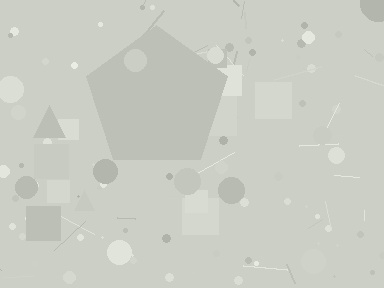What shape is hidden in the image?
A pentagon is hidden in the image.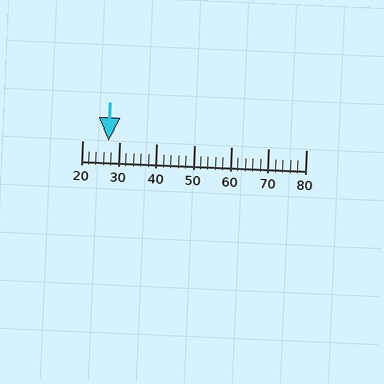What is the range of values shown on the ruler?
The ruler shows values from 20 to 80.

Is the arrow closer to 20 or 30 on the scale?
The arrow is closer to 30.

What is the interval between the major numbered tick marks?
The major tick marks are spaced 10 units apart.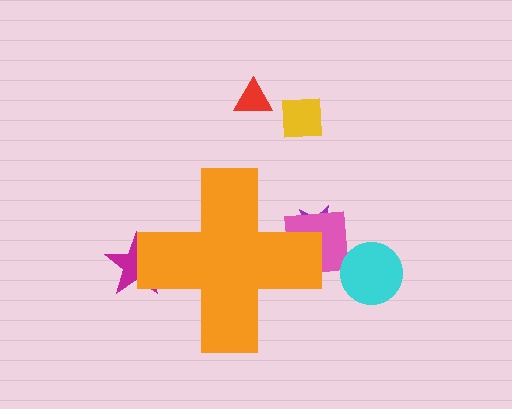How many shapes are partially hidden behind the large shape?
3 shapes are partially hidden.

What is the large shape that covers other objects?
An orange cross.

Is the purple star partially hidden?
Yes, the purple star is partially hidden behind the orange cross.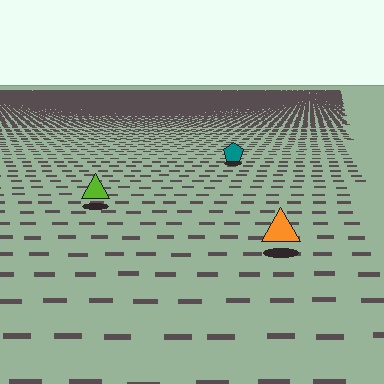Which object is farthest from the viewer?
The teal pentagon is farthest from the viewer. It appears smaller and the ground texture around it is denser.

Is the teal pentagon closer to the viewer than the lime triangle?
No. The lime triangle is closer — you can tell from the texture gradient: the ground texture is coarser near it.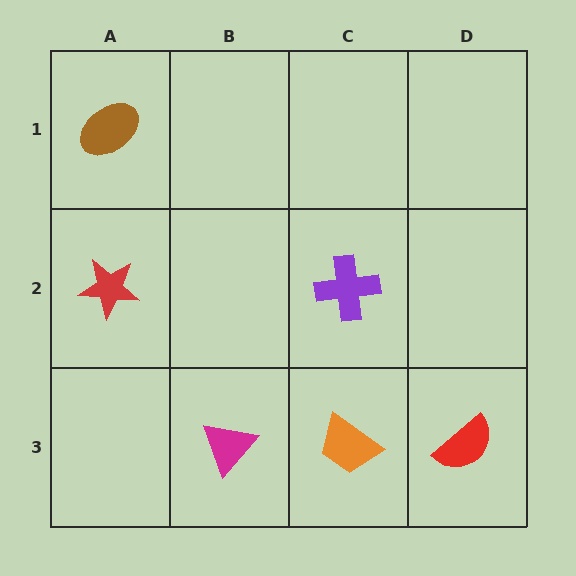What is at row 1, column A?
A brown ellipse.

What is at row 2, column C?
A purple cross.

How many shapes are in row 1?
1 shape.